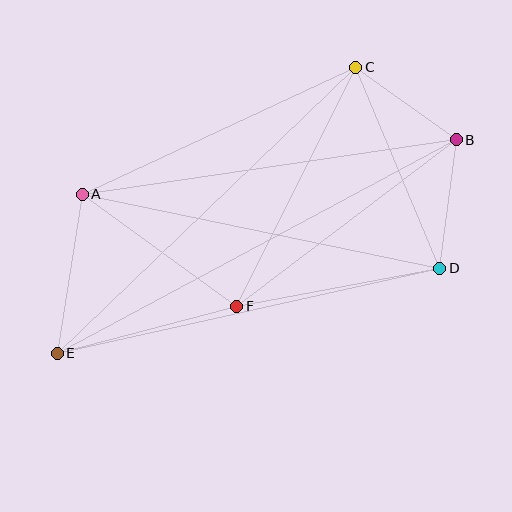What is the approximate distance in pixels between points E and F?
The distance between E and F is approximately 186 pixels.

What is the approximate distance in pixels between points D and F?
The distance between D and F is approximately 206 pixels.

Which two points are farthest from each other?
Points B and E are farthest from each other.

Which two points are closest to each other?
Points B and C are closest to each other.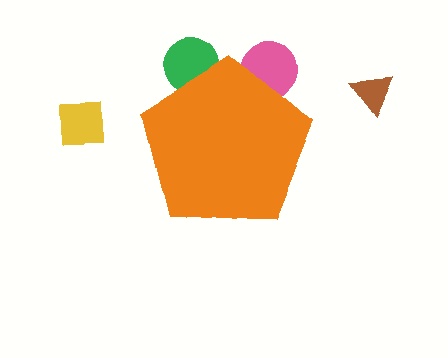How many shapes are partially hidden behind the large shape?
2 shapes are partially hidden.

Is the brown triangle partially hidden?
No, the brown triangle is fully visible.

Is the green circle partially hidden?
Yes, the green circle is partially hidden behind the orange pentagon.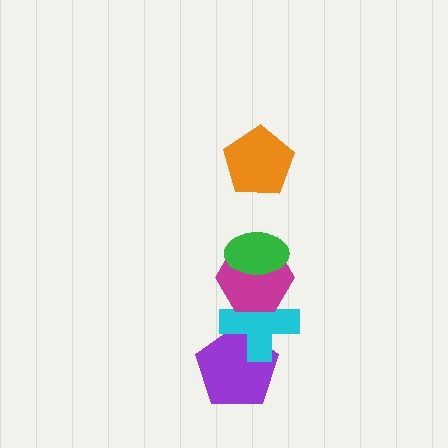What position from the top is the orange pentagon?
The orange pentagon is 1st from the top.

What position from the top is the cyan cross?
The cyan cross is 4th from the top.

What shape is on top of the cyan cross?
The magenta hexagon is on top of the cyan cross.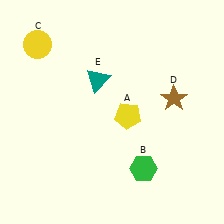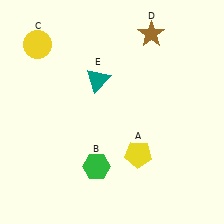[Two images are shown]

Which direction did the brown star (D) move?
The brown star (D) moved up.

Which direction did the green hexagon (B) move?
The green hexagon (B) moved left.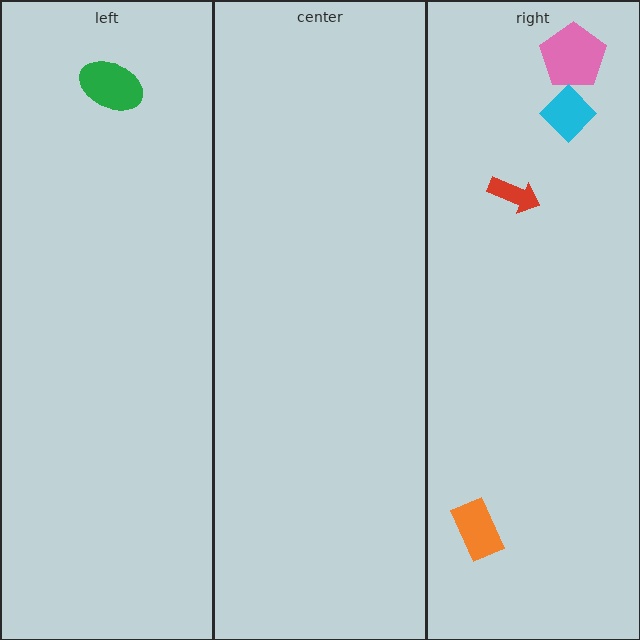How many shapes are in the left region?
1.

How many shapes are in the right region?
4.